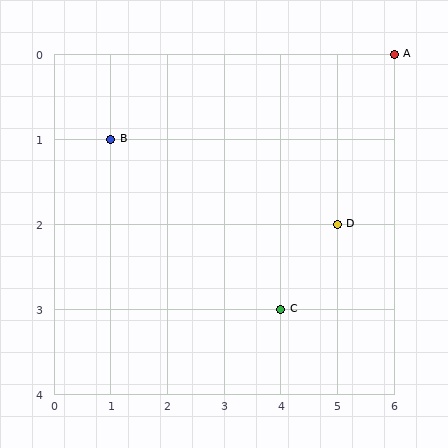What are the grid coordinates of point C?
Point C is at grid coordinates (4, 3).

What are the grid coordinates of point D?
Point D is at grid coordinates (5, 2).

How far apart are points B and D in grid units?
Points B and D are 4 columns and 1 row apart (about 4.1 grid units diagonally).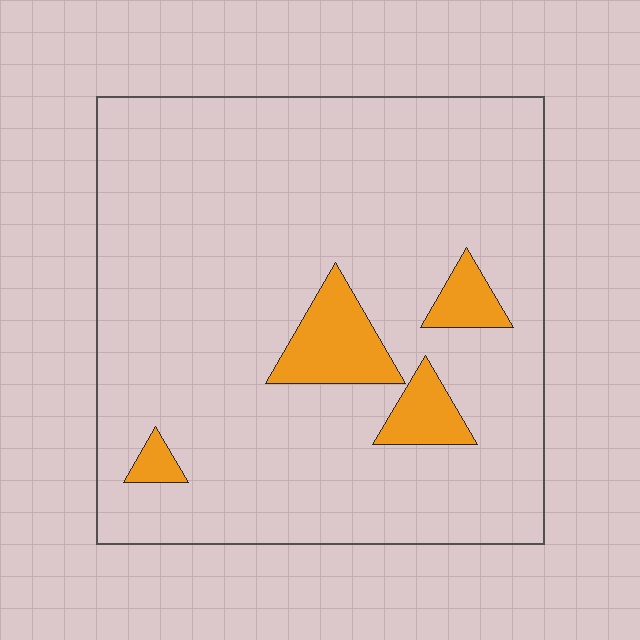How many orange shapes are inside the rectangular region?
4.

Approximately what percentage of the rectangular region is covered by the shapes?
Approximately 10%.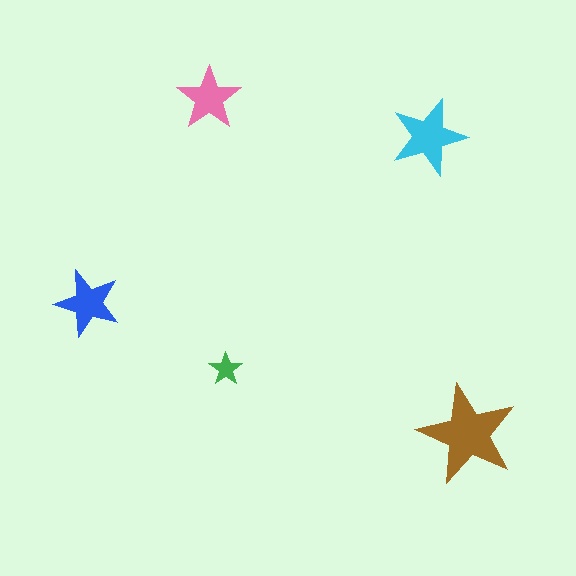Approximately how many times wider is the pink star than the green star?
About 2 times wider.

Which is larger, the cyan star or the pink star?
The cyan one.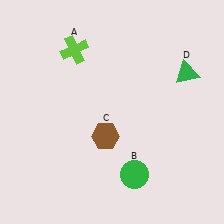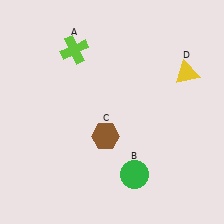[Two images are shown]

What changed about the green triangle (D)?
In Image 1, D is green. In Image 2, it changed to yellow.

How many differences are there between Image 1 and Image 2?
There is 1 difference between the two images.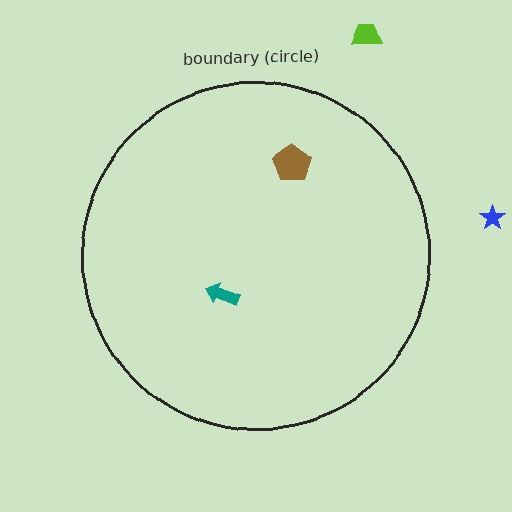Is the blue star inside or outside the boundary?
Outside.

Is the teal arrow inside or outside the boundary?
Inside.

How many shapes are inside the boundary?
2 inside, 2 outside.